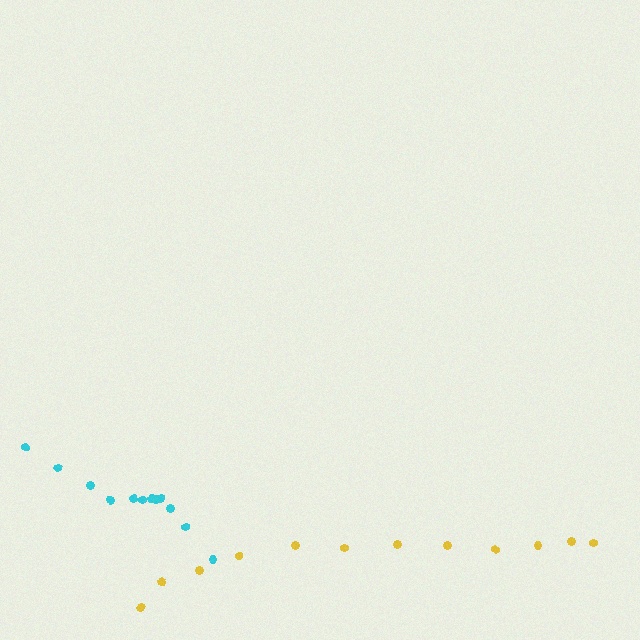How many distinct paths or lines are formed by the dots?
There are 2 distinct paths.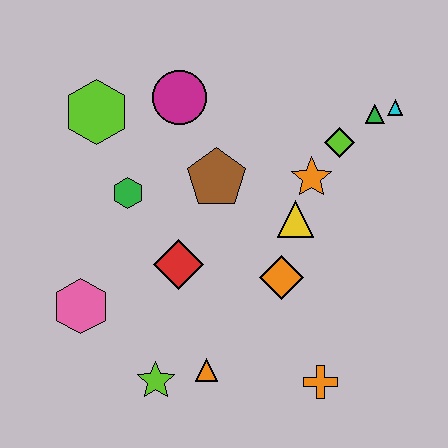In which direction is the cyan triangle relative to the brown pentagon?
The cyan triangle is to the right of the brown pentagon.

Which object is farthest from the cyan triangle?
The pink hexagon is farthest from the cyan triangle.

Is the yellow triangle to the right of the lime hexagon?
Yes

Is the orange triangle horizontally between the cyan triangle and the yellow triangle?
No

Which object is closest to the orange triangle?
The lime star is closest to the orange triangle.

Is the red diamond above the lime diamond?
No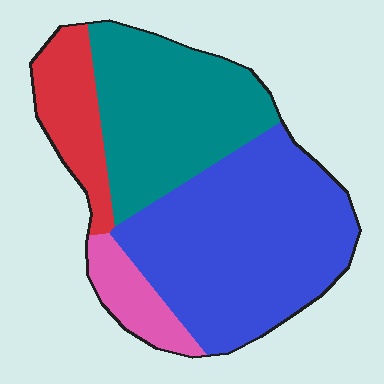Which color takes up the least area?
Pink, at roughly 10%.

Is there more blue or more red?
Blue.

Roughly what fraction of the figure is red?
Red takes up about one eighth (1/8) of the figure.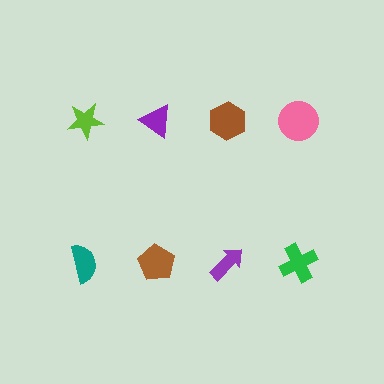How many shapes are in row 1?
4 shapes.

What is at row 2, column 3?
A purple arrow.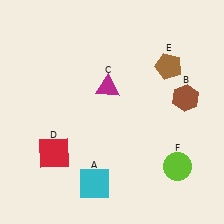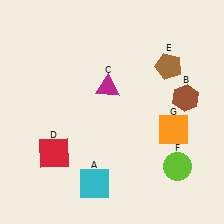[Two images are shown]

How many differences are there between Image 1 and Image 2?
There is 1 difference between the two images.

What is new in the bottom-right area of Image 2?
An orange square (G) was added in the bottom-right area of Image 2.